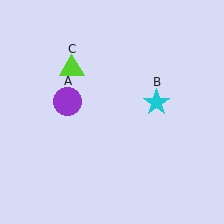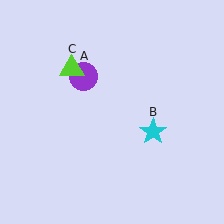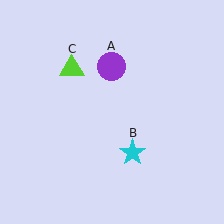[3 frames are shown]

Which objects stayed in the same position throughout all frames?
Lime triangle (object C) remained stationary.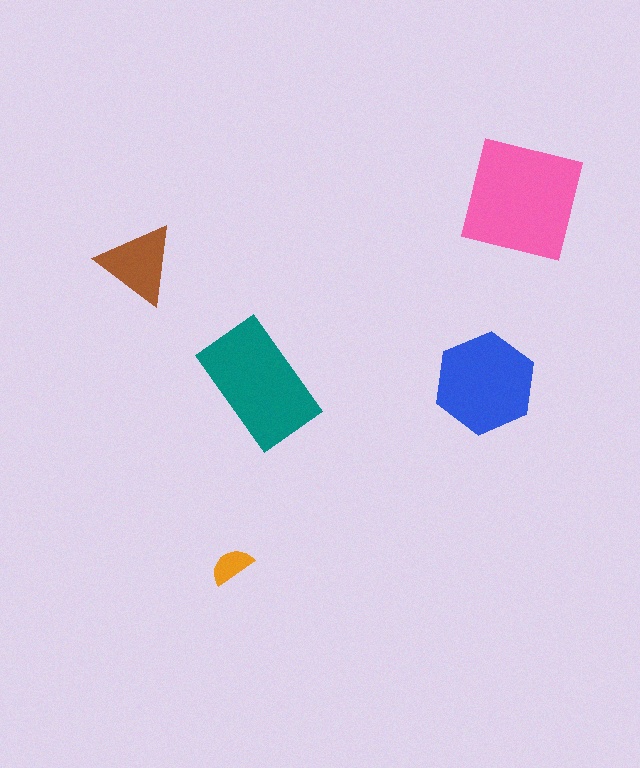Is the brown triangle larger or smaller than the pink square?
Smaller.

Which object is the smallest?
The orange semicircle.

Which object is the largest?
The pink square.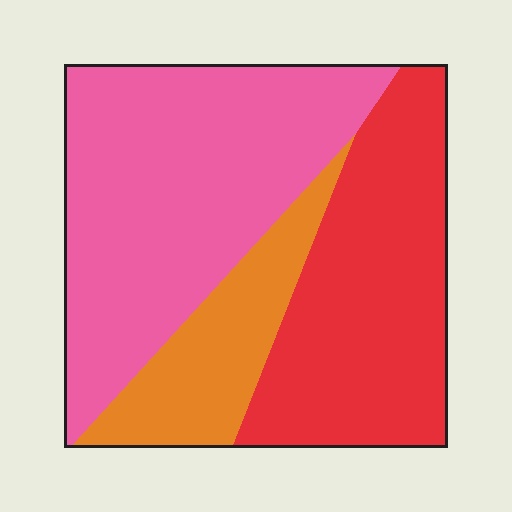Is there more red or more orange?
Red.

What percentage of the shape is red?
Red covers 36% of the shape.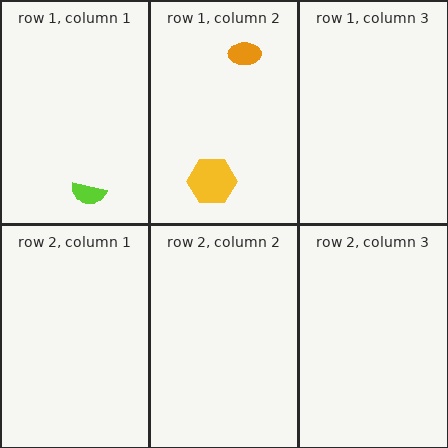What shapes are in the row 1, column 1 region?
The lime semicircle.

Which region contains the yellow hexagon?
The row 1, column 2 region.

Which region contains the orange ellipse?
The row 1, column 2 region.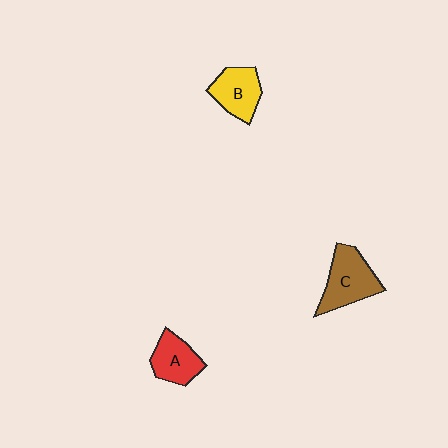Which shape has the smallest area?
Shape A (red).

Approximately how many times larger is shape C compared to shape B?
Approximately 1.3 times.